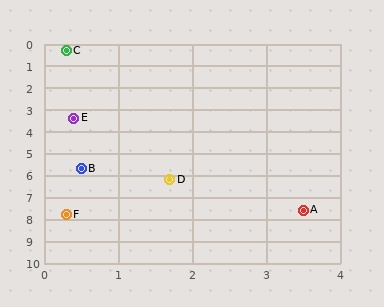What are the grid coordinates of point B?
Point B is at approximately (0.5, 5.7).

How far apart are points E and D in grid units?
Points E and D are about 3.1 grid units apart.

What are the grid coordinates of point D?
Point D is at approximately (1.7, 6.2).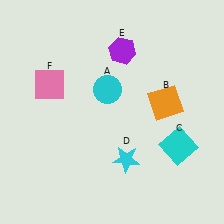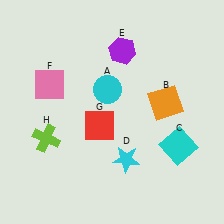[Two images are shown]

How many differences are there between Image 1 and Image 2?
There are 2 differences between the two images.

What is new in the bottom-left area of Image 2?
A red square (G) was added in the bottom-left area of Image 2.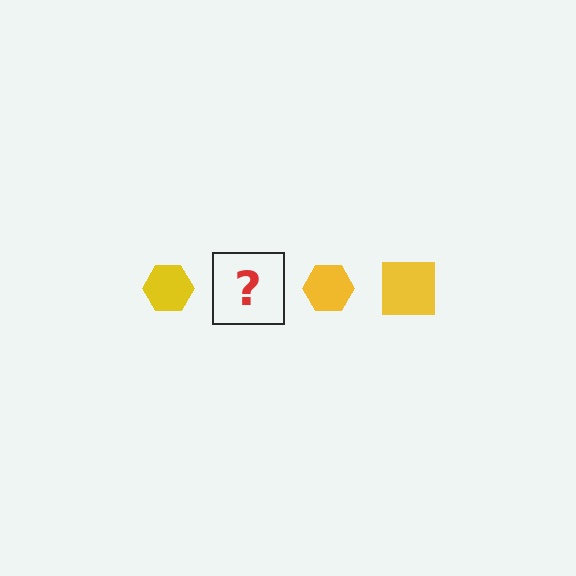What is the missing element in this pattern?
The missing element is a yellow square.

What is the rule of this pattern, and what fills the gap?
The rule is that the pattern cycles through hexagon, square shapes in yellow. The gap should be filled with a yellow square.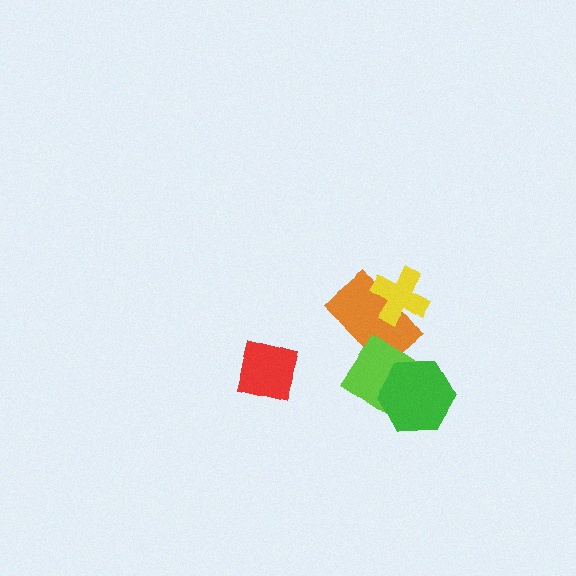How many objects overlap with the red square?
0 objects overlap with the red square.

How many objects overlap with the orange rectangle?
2 objects overlap with the orange rectangle.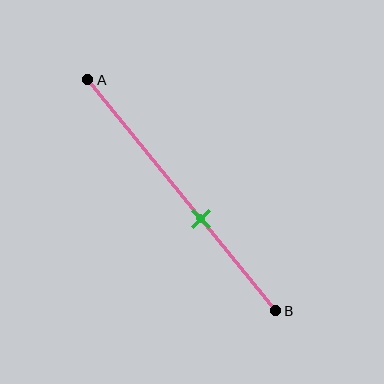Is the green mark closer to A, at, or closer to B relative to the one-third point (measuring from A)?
The green mark is closer to point B than the one-third point of segment AB.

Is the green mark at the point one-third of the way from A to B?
No, the mark is at about 60% from A, not at the 33% one-third point.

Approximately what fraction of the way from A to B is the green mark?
The green mark is approximately 60% of the way from A to B.